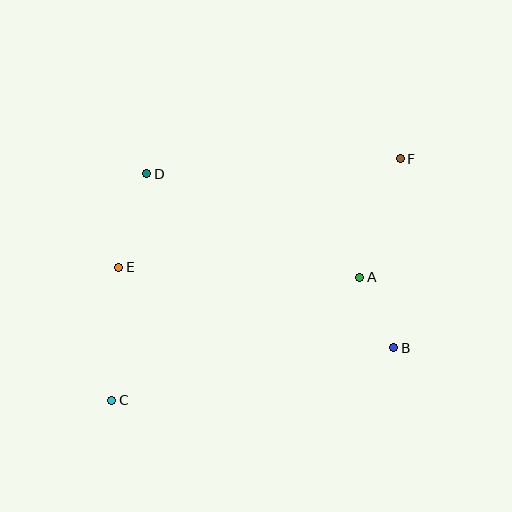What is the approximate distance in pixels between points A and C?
The distance between A and C is approximately 277 pixels.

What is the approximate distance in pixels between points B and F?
The distance between B and F is approximately 189 pixels.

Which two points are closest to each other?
Points A and B are closest to each other.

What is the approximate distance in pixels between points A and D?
The distance between A and D is approximately 237 pixels.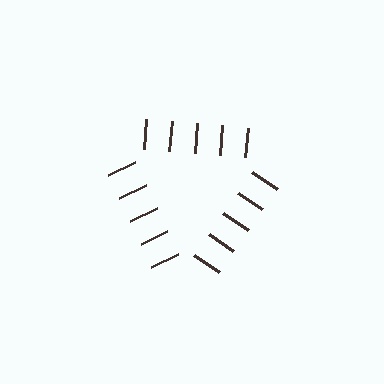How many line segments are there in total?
15 — 5 along each of the 3 edges.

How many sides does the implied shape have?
3 sides — the line-ends trace a triangle.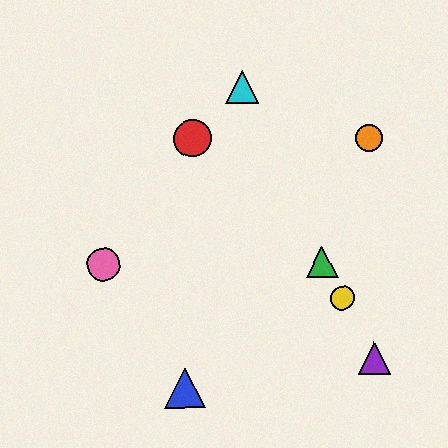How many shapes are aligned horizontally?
2 shapes (the green triangle, the pink circle) are aligned horizontally.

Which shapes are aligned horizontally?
The green triangle, the pink circle are aligned horizontally.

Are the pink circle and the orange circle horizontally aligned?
No, the pink circle is at y≈264 and the orange circle is at y≈138.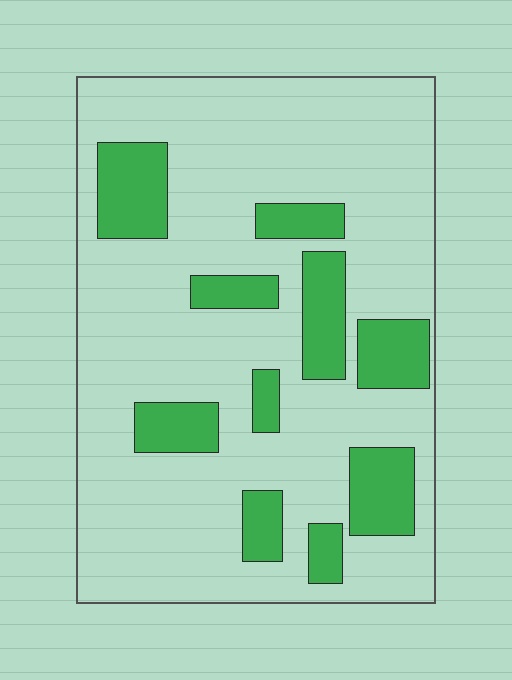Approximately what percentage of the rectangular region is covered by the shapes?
Approximately 20%.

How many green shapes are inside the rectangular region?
10.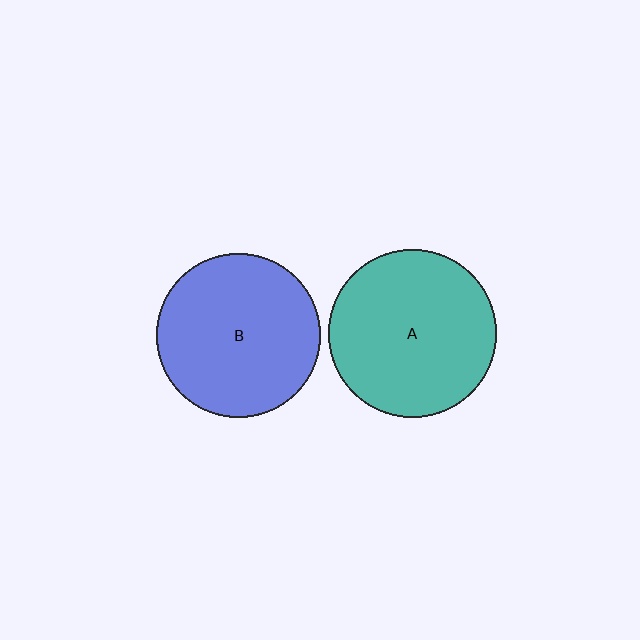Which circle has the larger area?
Circle A (teal).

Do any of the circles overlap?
No, none of the circles overlap.